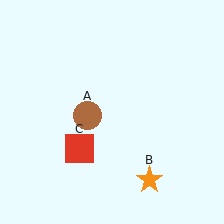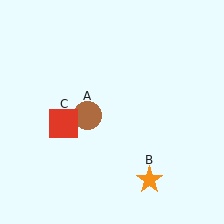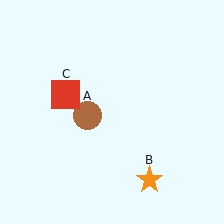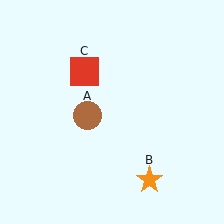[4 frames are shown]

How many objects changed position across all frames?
1 object changed position: red square (object C).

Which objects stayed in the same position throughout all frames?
Brown circle (object A) and orange star (object B) remained stationary.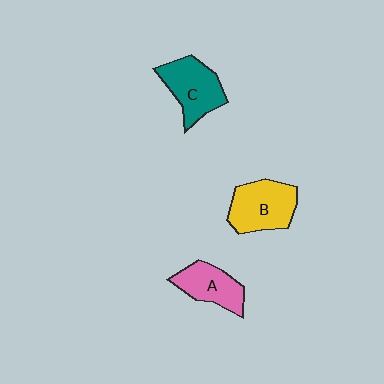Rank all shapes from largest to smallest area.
From largest to smallest: B (yellow), C (teal), A (pink).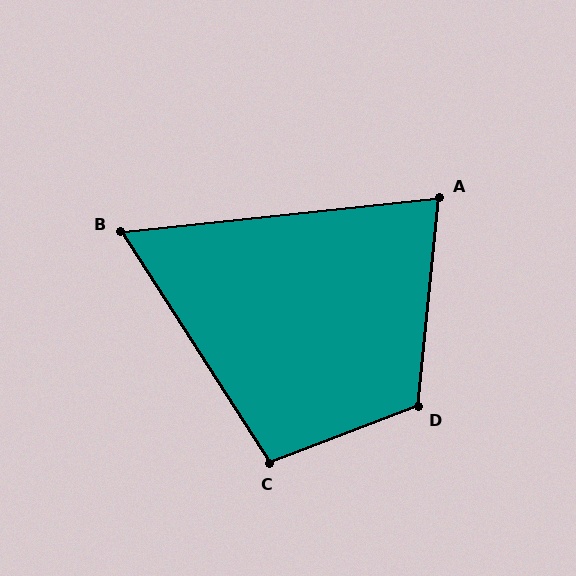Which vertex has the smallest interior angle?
B, at approximately 63 degrees.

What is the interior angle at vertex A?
Approximately 78 degrees (acute).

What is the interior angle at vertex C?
Approximately 102 degrees (obtuse).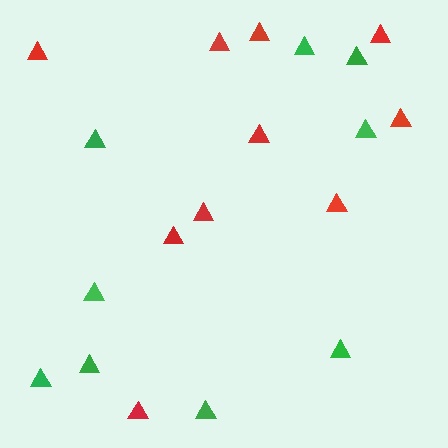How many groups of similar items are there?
There are 2 groups: one group of red triangles (10) and one group of green triangles (9).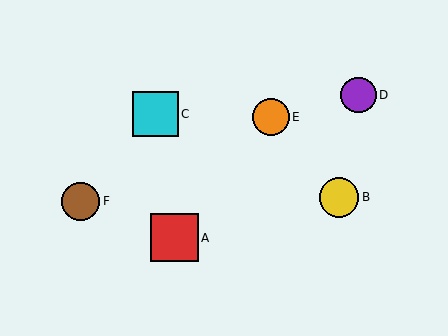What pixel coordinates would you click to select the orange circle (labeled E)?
Click at (271, 117) to select the orange circle E.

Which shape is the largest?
The red square (labeled A) is the largest.